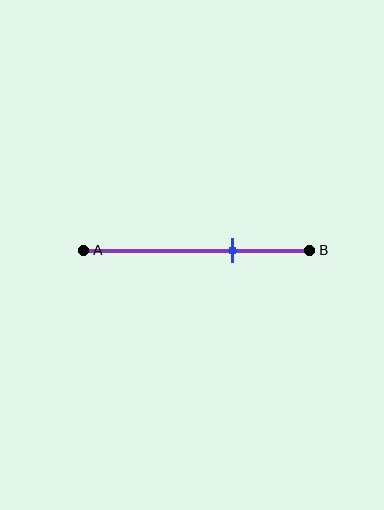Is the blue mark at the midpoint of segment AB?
No, the mark is at about 65% from A, not at the 50% midpoint.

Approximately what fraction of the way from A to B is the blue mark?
The blue mark is approximately 65% of the way from A to B.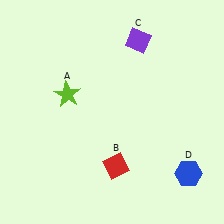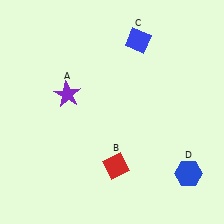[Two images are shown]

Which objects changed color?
A changed from lime to purple. C changed from purple to blue.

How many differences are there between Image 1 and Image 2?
There are 2 differences between the two images.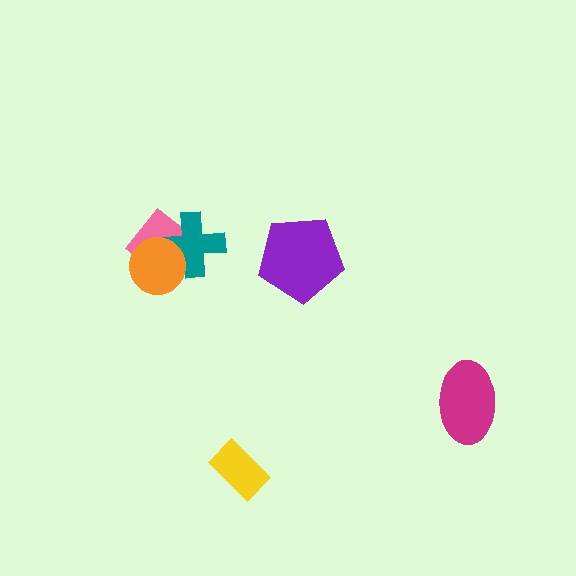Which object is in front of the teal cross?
The orange circle is in front of the teal cross.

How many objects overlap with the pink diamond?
2 objects overlap with the pink diamond.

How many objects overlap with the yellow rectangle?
0 objects overlap with the yellow rectangle.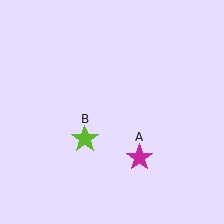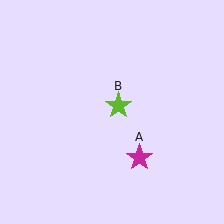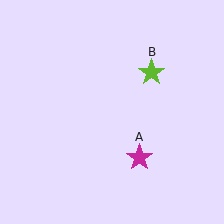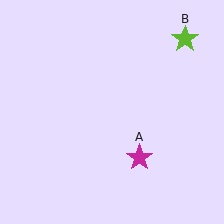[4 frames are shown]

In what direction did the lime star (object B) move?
The lime star (object B) moved up and to the right.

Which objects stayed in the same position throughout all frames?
Magenta star (object A) remained stationary.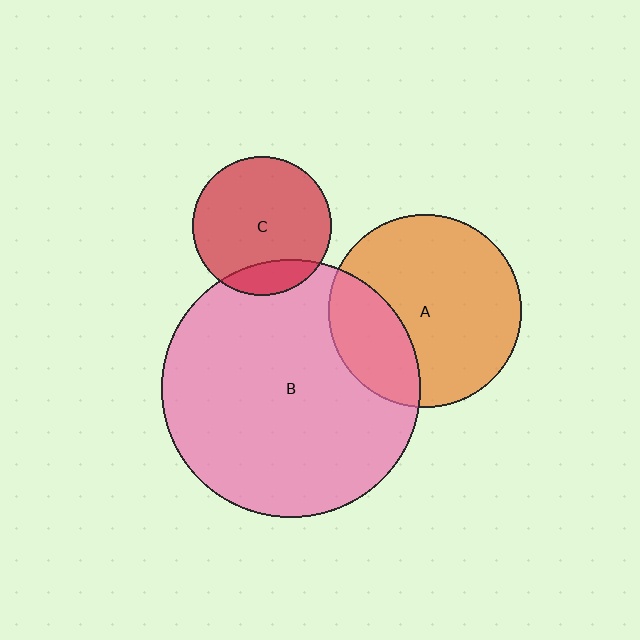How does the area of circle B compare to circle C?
Approximately 3.5 times.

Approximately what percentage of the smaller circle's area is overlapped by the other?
Approximately 25%.